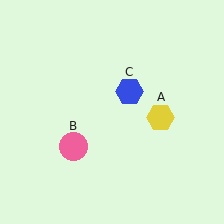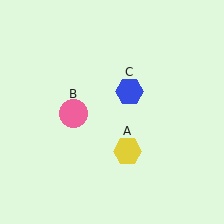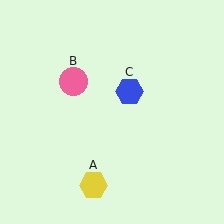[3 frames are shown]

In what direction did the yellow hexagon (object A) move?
The yellow hexagon (object A) moved down and to the left.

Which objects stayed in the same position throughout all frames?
Blue hexagon (object C) remained stationary.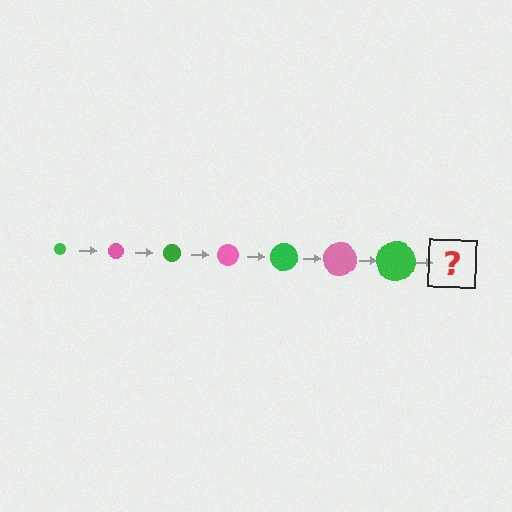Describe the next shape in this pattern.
It should be a pink circle, larger than the previous one.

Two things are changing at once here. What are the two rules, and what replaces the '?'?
The two rules are that the circle grows larger each step and the color cycles through green and pink. The '?' should be a pink circle, larger than the previous one.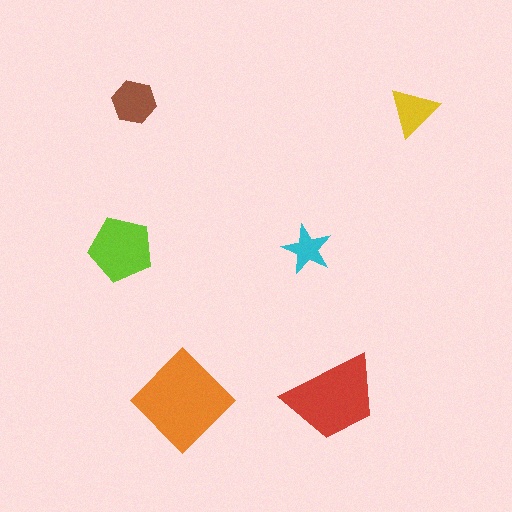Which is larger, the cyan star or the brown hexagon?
The brown hexagon.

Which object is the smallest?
The cyan star.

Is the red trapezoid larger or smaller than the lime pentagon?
Larger.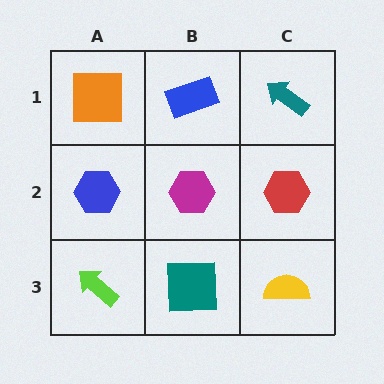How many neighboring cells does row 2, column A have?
3.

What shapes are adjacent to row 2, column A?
An orange square (row 1, column A), a lime arrow (row 3, column A), a magenta hexagon (row 2, column B).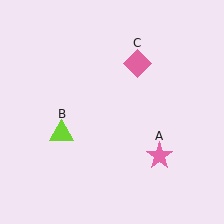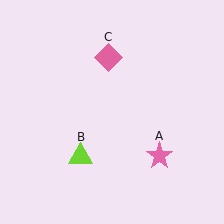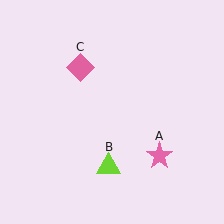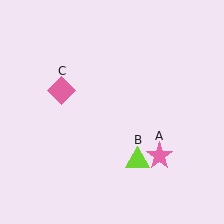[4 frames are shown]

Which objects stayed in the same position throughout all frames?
Pink star (object A) remained stationary.